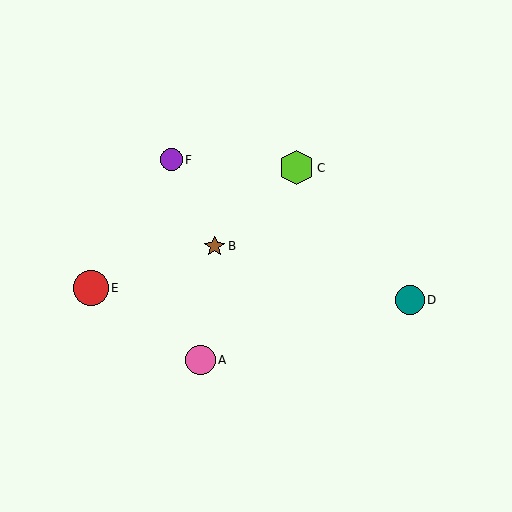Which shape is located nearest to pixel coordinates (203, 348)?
The pink circle (labeled A) at (200, 360) is nearest to that location.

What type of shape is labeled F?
Shape F is a purple circle.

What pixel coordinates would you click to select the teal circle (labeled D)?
Click at (410, 300) to select the teal circle D.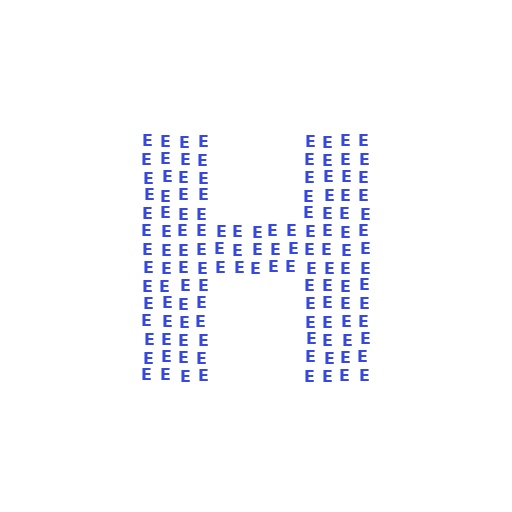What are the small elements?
The small elements are letter E's.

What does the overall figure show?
The overall figure shows the letter H.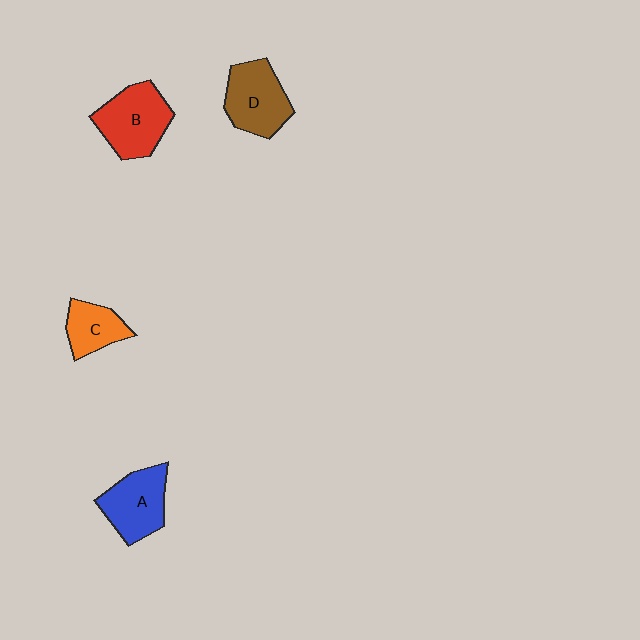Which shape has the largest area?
Shape B (red).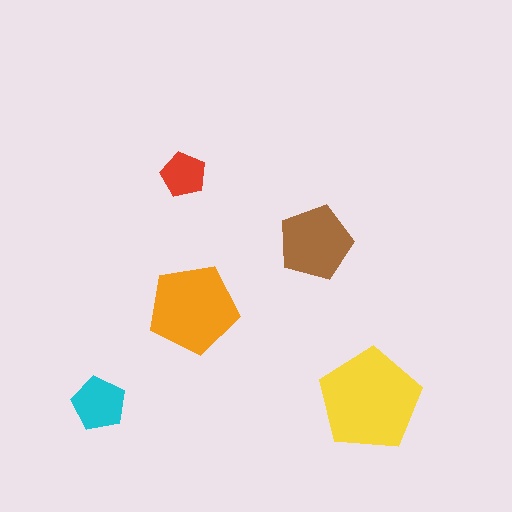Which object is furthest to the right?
The yellow pentagon is rightmost.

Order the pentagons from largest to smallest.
the yellow one, the orange one, the brown one, the cyan one, the red one.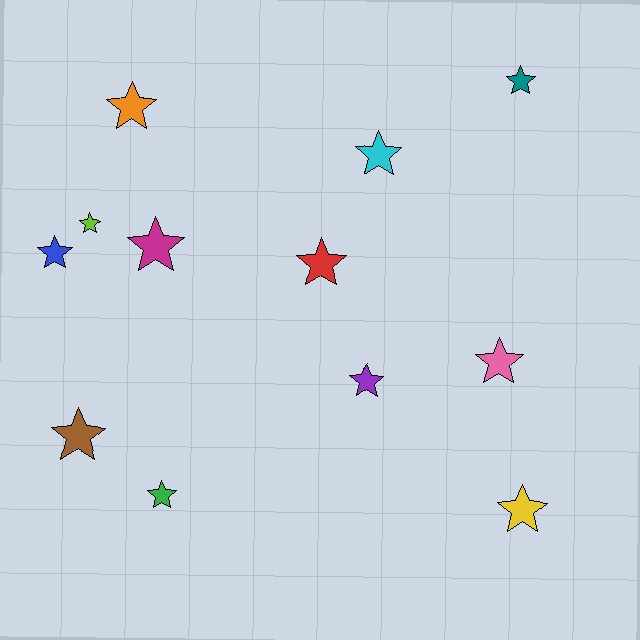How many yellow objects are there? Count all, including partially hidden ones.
There is 1 yellow object.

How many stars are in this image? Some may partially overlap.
There are 12 stars.